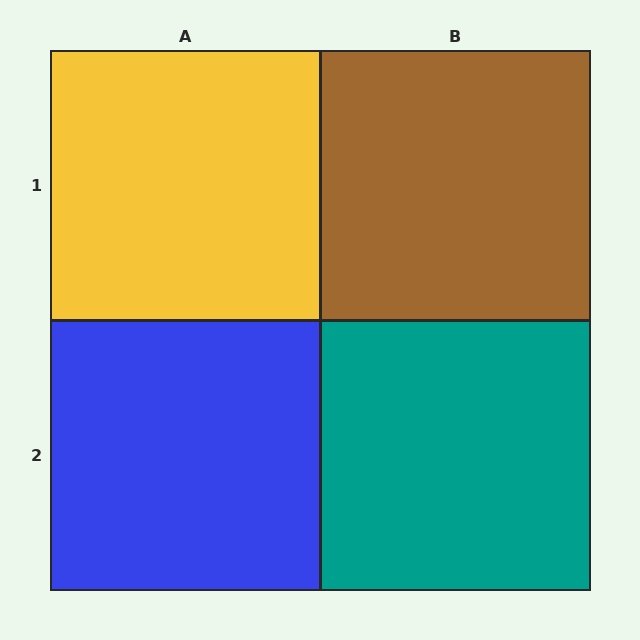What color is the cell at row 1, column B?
Brown.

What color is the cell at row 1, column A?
Yellow.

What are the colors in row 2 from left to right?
Blue, teal.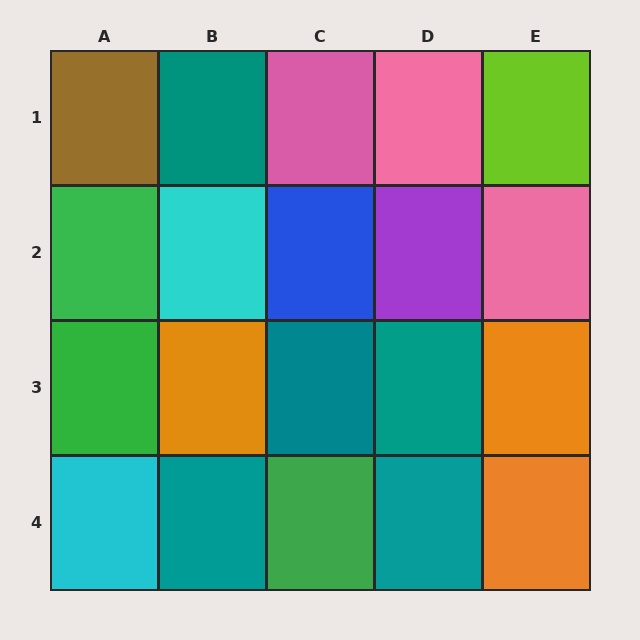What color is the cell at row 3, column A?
Green.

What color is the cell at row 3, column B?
Orange.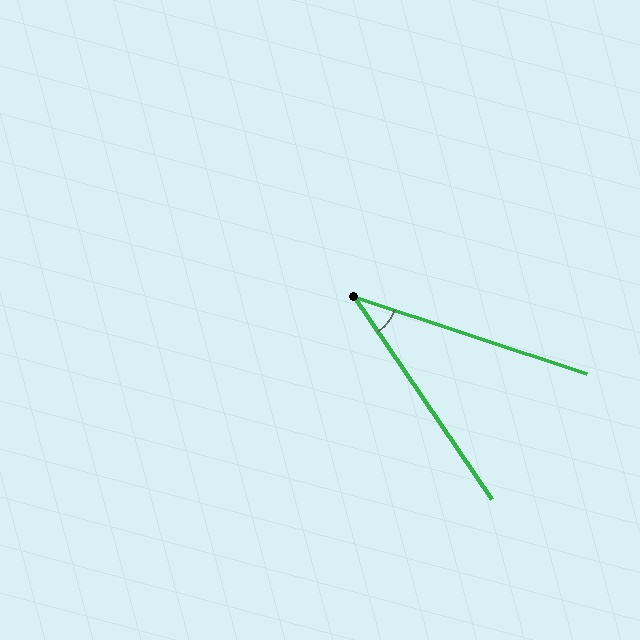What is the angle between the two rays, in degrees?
Approximately 38 degrees.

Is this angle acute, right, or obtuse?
It is acute.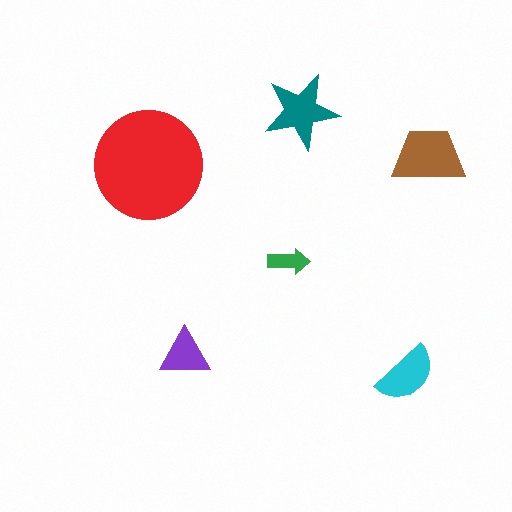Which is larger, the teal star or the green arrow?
The teal star.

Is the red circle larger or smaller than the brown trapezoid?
Larger.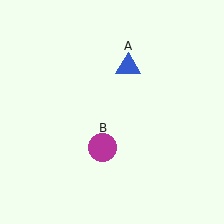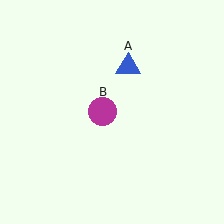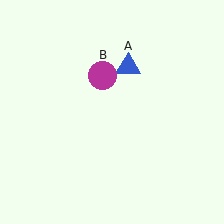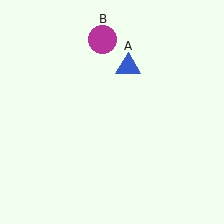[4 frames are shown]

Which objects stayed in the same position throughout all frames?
Blue triangle (object A) remained stationary.